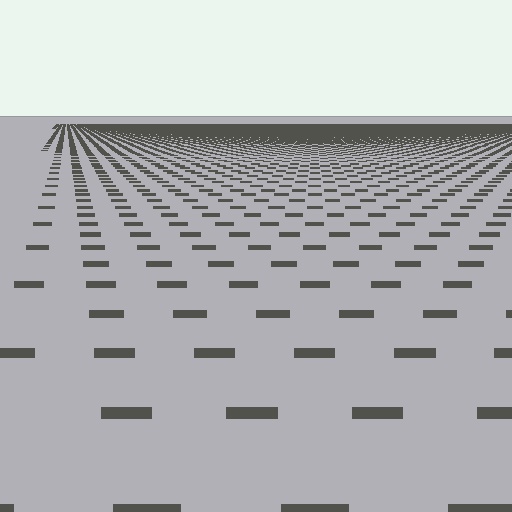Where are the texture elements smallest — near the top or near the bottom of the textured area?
Near the top.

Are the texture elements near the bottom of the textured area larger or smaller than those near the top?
Larger. Near the bottom, elements are closer to the viewer and appear at a bigger on-screen size.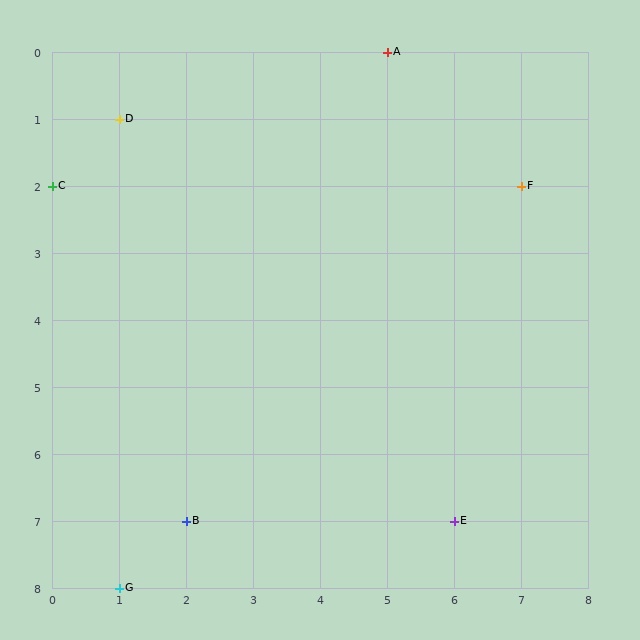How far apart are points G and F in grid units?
Points G and F are 6 columns and 6 rows apart (about 8.5 grid units diagonally).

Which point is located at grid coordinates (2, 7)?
Point B is at (2, 7).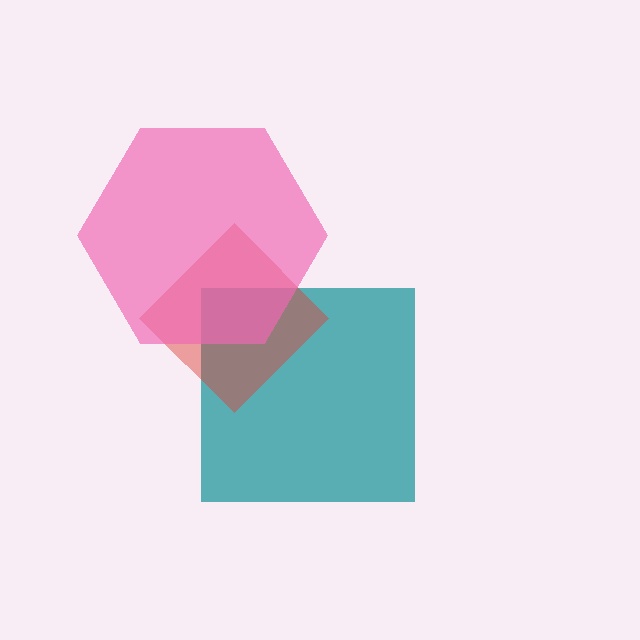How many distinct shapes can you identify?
There are 3 distinct shapes: a teal square, a red diamond, a pink hexagon.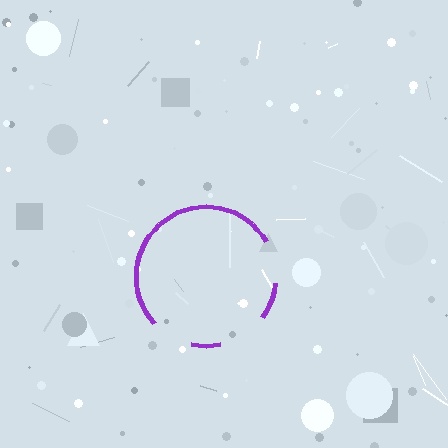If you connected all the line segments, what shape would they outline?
They would outline a circle.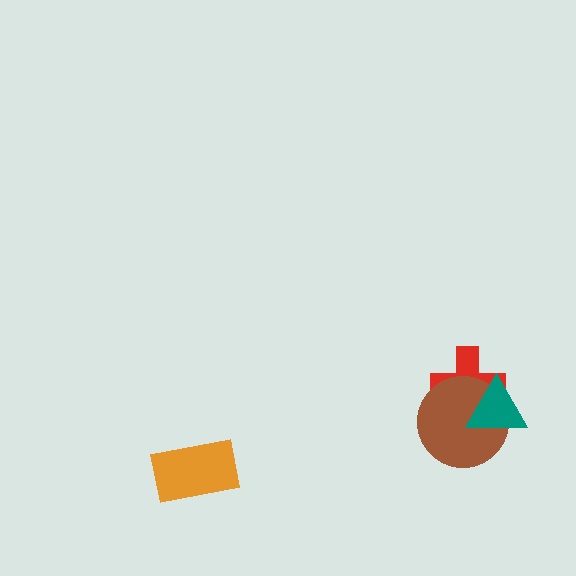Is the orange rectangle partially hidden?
No, no other shape covers it.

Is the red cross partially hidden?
Yes, it is partially covered by another shape.